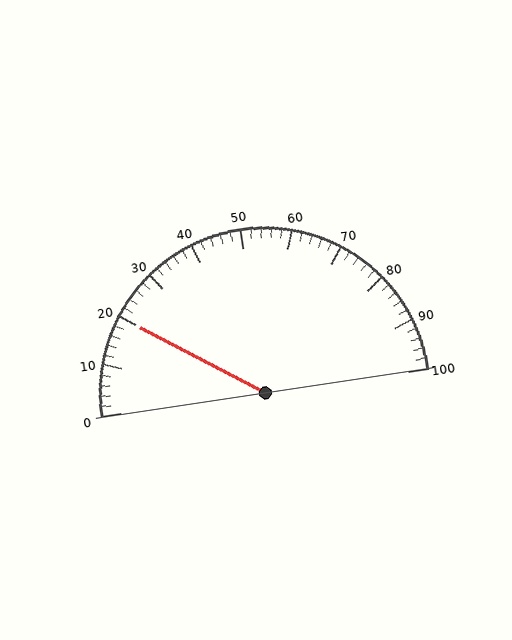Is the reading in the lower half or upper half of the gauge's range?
The reading is in the lower half of the range (0 to 100).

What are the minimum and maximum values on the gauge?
The gauge ranges from 0 to 100.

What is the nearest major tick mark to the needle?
The nearest major tick mark is 20.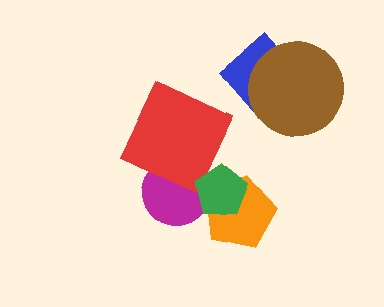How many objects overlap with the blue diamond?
1 object overlaps with the blue diamond.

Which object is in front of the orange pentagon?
The green pentagon is in front of the orange pentagon.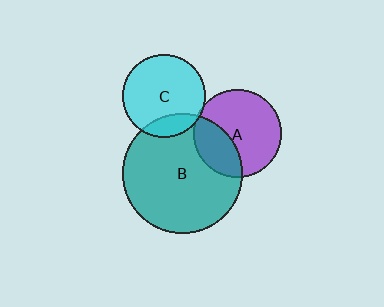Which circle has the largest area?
Circle B (teal).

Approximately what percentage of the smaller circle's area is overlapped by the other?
Approximately 5%.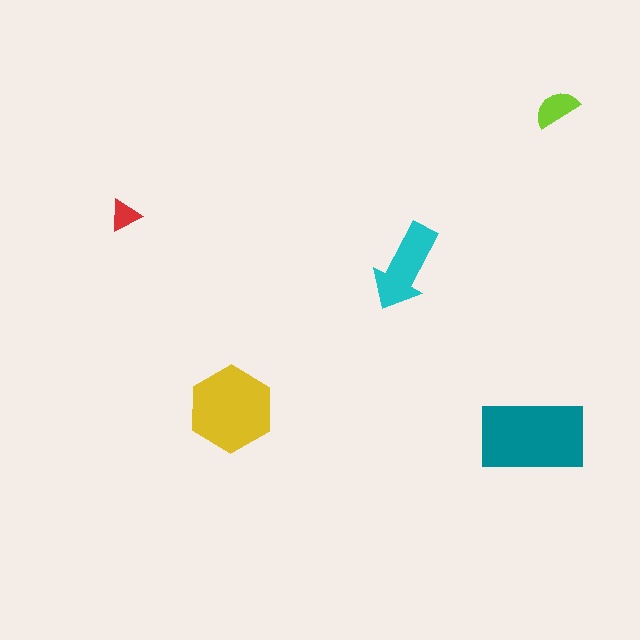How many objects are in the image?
There are 5 objects in the image.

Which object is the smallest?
The red triangle.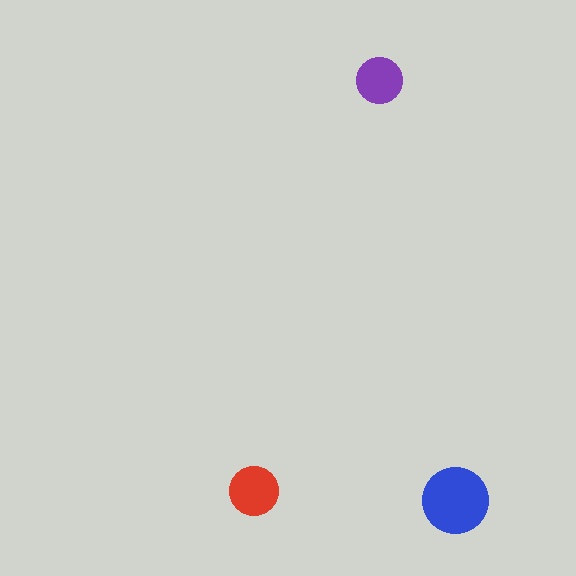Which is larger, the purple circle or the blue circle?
The blue one.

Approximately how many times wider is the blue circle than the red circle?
About 1.5 times wider.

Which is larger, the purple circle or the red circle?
The red one.